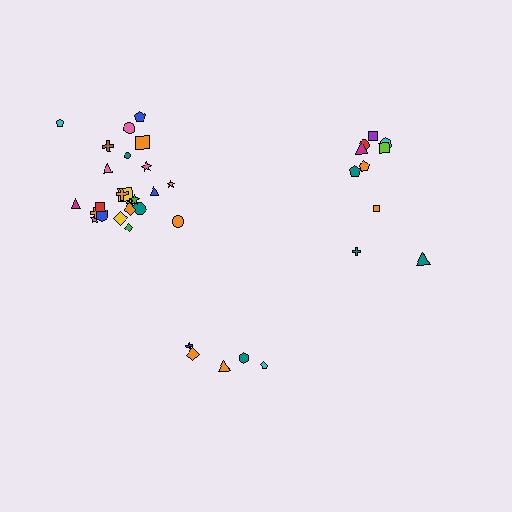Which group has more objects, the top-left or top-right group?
The top-left group.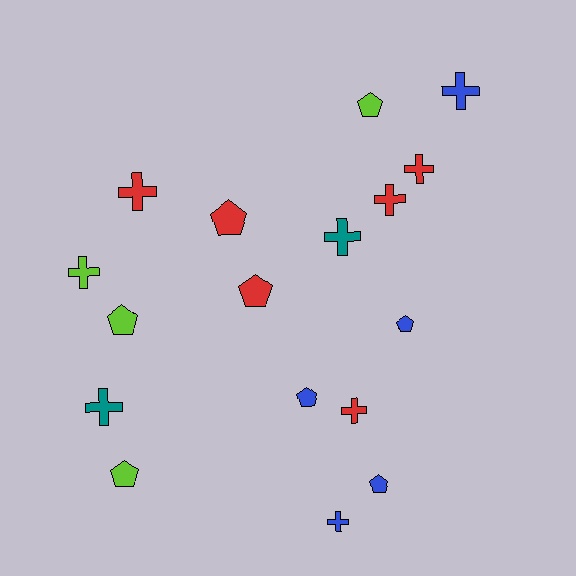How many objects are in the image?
There are 17 objects.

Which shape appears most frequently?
Cross, with 9 objects.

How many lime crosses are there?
There is 1 lime cross.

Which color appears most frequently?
Red, with 6 objects.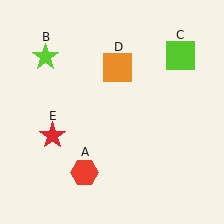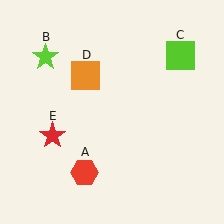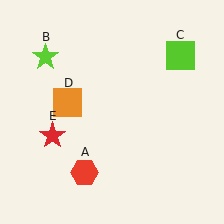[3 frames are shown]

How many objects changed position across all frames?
1 object changed position: orange square (object D).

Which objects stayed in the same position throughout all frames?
Red hexagon (object A) and lime star (object B) and lime square (object C) and red star (object E) remained stationary.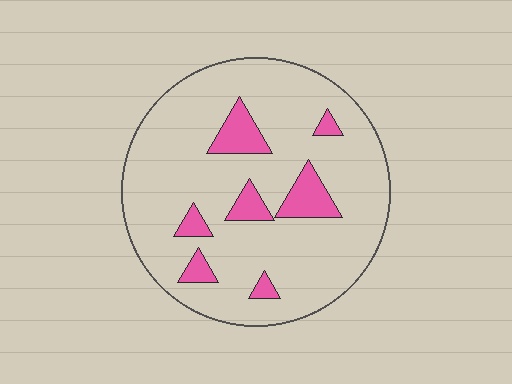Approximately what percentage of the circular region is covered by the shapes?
Approximately 15%.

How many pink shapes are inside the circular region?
7.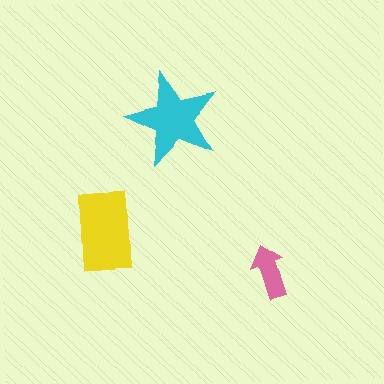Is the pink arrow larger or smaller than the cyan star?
Smaller.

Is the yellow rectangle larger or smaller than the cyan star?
Larger.